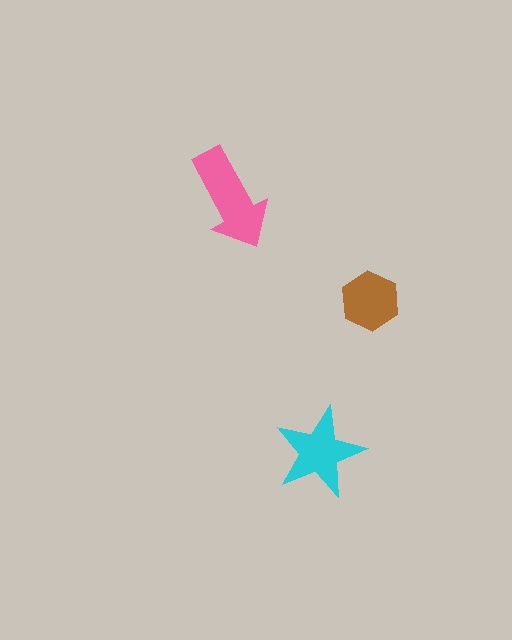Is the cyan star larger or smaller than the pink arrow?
Smaller.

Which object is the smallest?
The brown hexagon.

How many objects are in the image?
There are 3 objects in the image.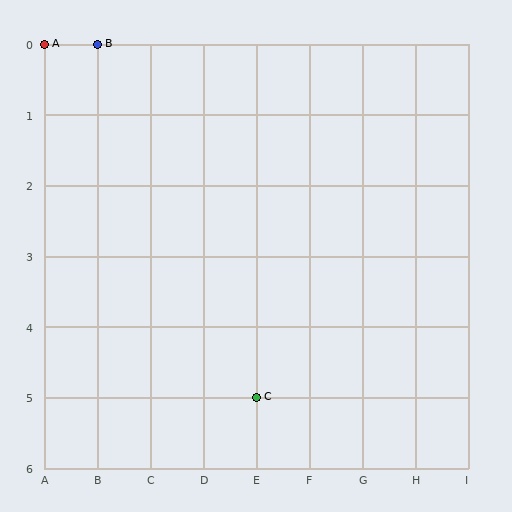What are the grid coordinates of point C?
Point C is at grid coordinates (E, 5).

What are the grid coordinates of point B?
Point B is at grid coordinates (B, 0).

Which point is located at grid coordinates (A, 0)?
Point A is at (A, 0).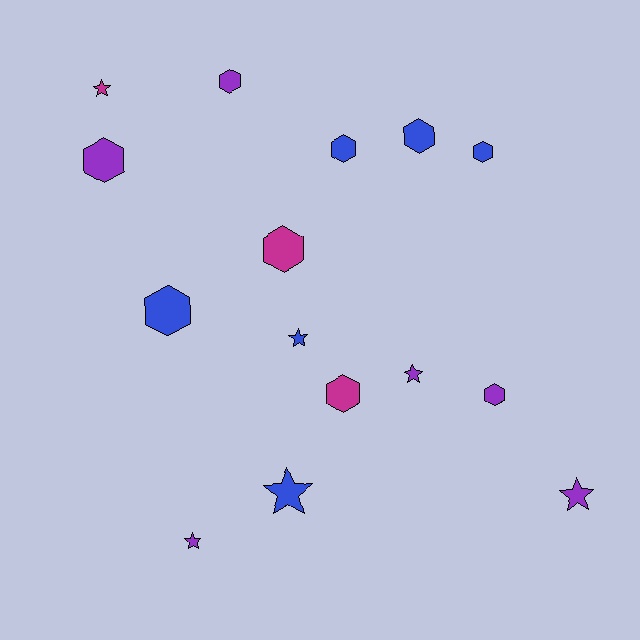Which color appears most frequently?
Purple, with 6 objects.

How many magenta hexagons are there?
There are 2 magenta hexagons.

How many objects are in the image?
There are 15 objects.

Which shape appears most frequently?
Hexagon, with 9 objects.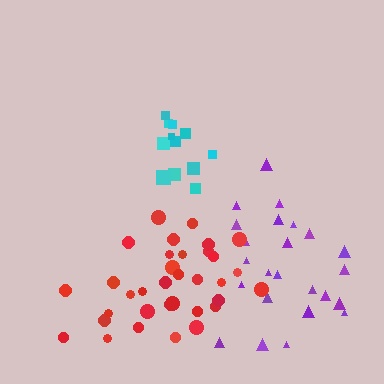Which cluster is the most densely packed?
Red.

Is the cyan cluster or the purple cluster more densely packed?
Cyan.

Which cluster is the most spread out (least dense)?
Purple.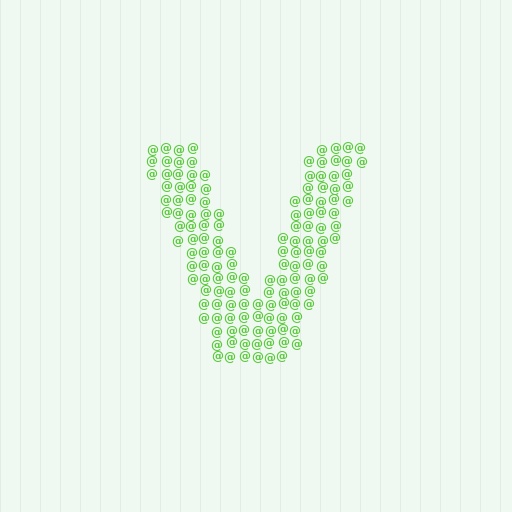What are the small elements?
The small elements are at signs.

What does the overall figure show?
The overall figure shows the letter V.